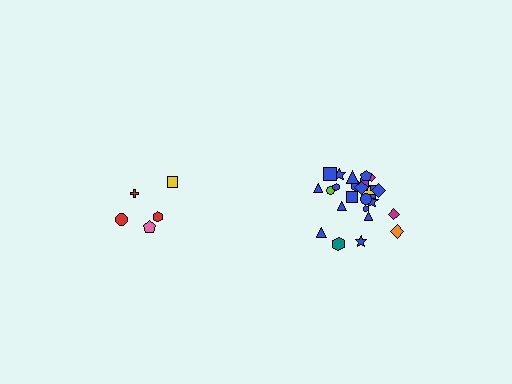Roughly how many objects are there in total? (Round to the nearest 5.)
Roughly 30 objects in total.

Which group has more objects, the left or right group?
The right group.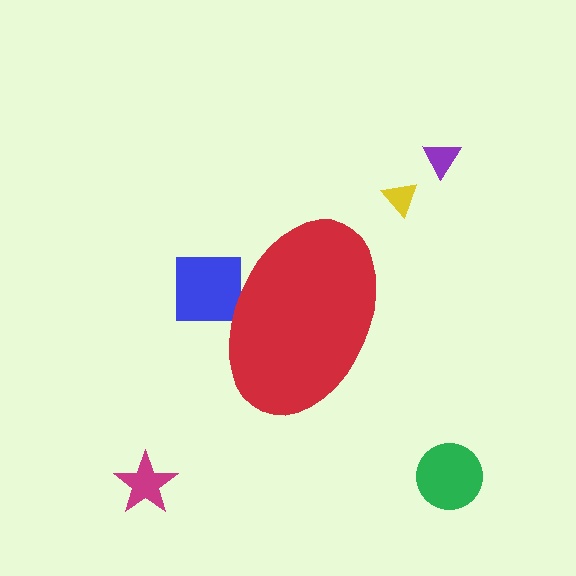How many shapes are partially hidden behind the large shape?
1 shape is partially hidden.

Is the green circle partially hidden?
No, the green circle is fully visible.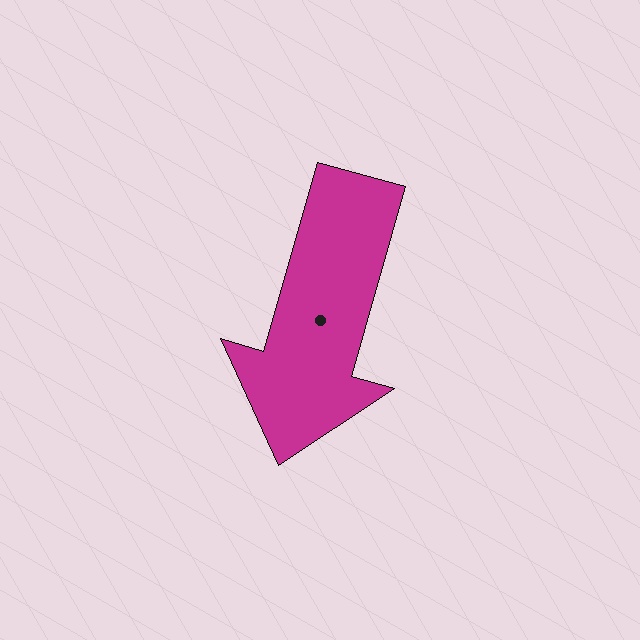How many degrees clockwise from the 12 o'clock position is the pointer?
Approximately 196 degrees.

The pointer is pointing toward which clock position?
Roughly 7 o'clock.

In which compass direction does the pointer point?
South.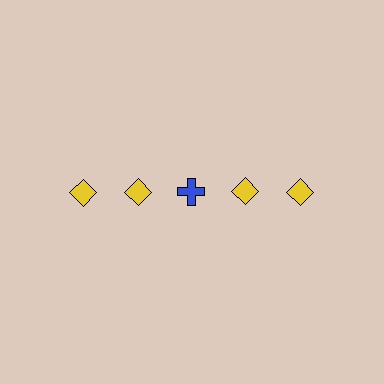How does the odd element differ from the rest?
It differs in both color (blue instead of yellow) and shape (cross instead of diamond).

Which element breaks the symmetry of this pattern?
The blue cross in the top row, center column breaks the symmetry. All other shapes are yellow diamonds.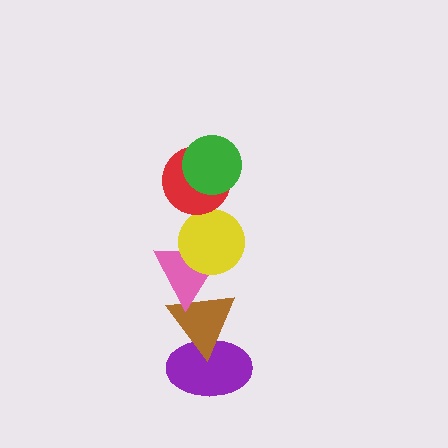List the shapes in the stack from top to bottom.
From top to bottom: the green circle, the red circle, the yellow circle, the pink triangle, the brown triangle, the purple ellipse.